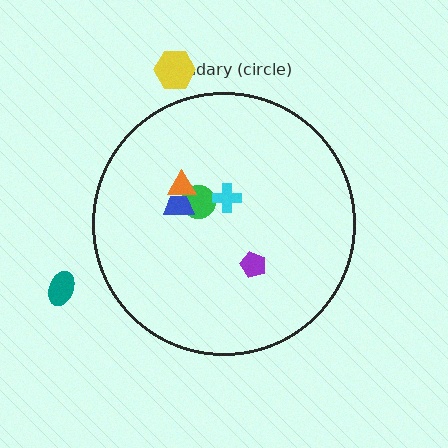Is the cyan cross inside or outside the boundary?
Inside.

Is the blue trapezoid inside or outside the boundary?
Inside.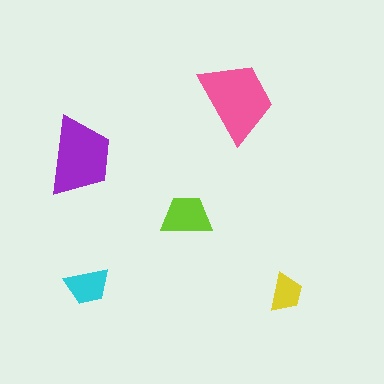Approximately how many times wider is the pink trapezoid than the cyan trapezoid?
About 2 times wider.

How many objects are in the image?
There are 5 objects in the image.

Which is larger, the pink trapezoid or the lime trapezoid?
The pink one.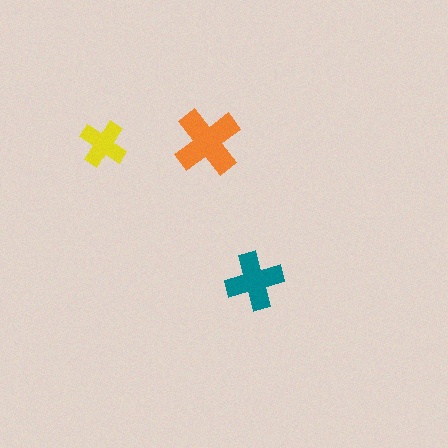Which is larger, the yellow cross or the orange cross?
The orange one.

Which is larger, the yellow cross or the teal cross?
The teal one.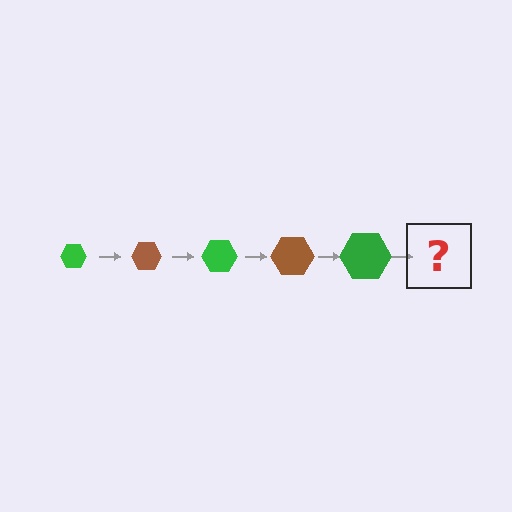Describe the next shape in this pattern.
It should be a brown hexagon, larger than the previous one.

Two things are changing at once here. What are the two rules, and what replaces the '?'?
The two rules are that the hexagon grows larger each step and the color cycles through green and brown. The '?' should be a brown hexagon, larger than the previous one.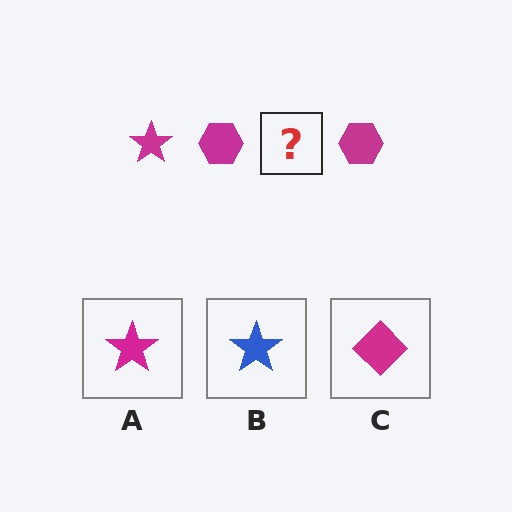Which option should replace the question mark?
Option A.